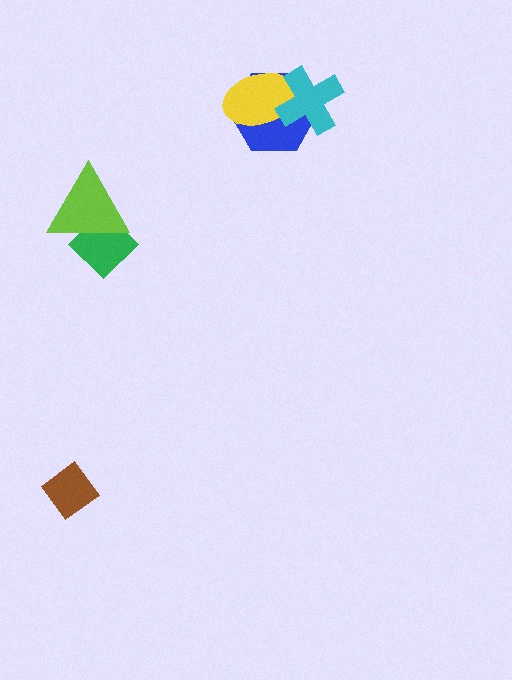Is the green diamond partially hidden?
Yes, it is partially covered by another shape.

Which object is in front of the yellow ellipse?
The cyan cross is in front of the yellow ellipse.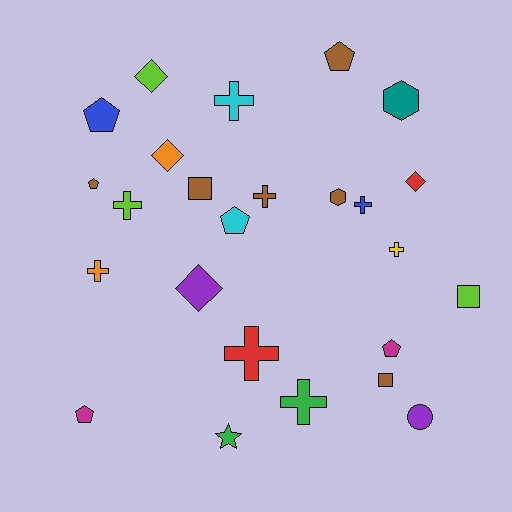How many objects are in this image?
There are 25 objects.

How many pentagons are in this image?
There are 6 pentagons.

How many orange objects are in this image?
There are 2 orange objects.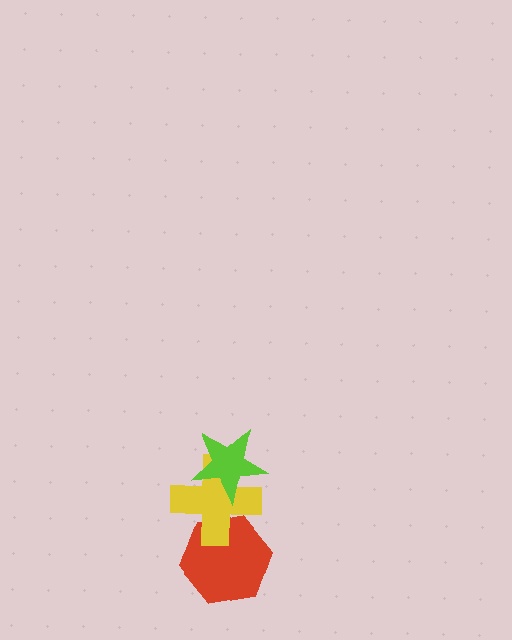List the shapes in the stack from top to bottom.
From top to bottom: the lime star, the yellow cross, the red hexagon.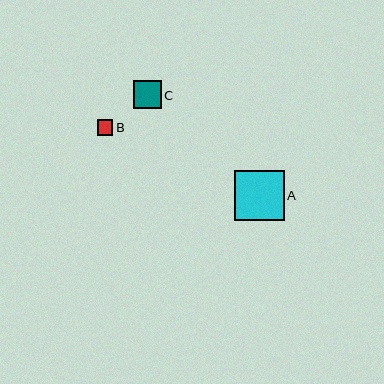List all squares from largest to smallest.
From largest to smallest: A, C, B.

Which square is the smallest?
Square B is the smallest with a size of approximately 15 pixels.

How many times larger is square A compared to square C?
Square A is approximately 1.8 times the size of square C.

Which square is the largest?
Square A is the largest with a size of approximately 50 pixels.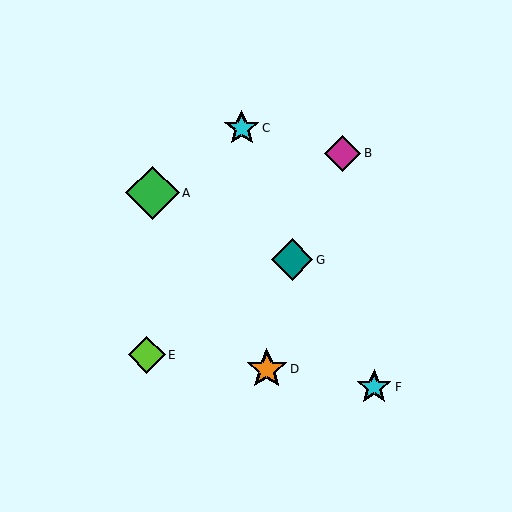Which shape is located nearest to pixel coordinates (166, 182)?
The green diamond (labeled A) at (153, 193) is nearest to that location.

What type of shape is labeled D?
Shape D is an orange star.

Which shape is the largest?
The green diamond (labeled A) is the largest.